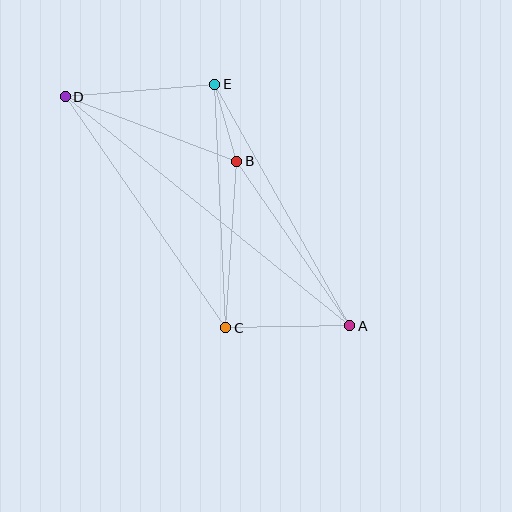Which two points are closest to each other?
Points B and E are closest to each other.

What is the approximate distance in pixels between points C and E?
The distance between C and E is approximately 244 pixels.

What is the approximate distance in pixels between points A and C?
The distance between A and C is approximately 124 pixels.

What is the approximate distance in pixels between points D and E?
The distance between D and E is approximately 150 pixels.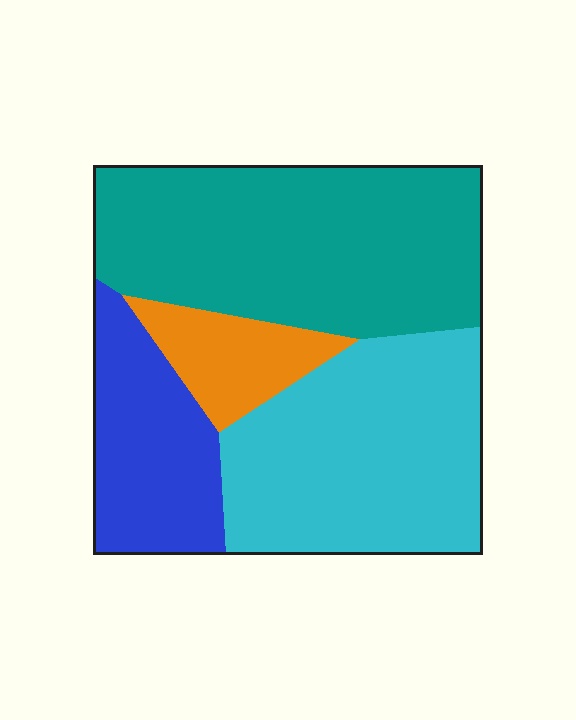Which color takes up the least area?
Orange, at roughly 10%.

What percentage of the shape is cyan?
Cyan covers about 35% of the shape.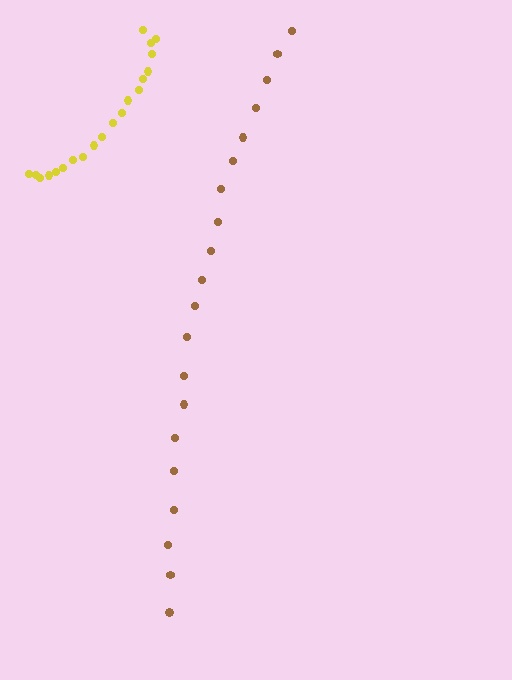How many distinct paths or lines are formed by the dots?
There are 2 distinct paths.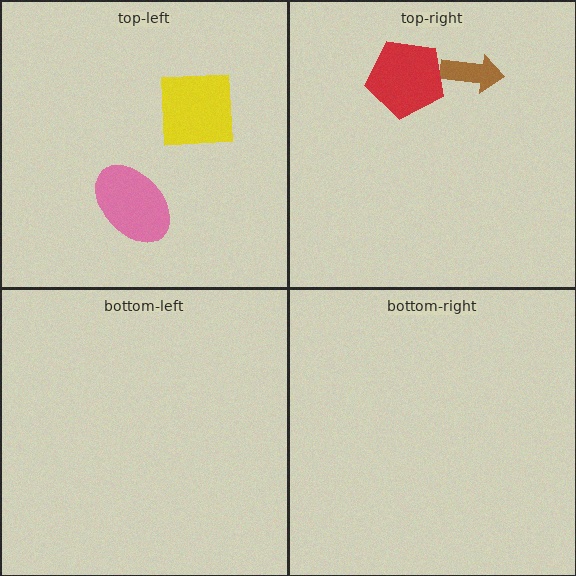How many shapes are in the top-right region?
2.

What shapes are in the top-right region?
The brown arrow, the red pentagon.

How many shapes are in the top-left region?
2.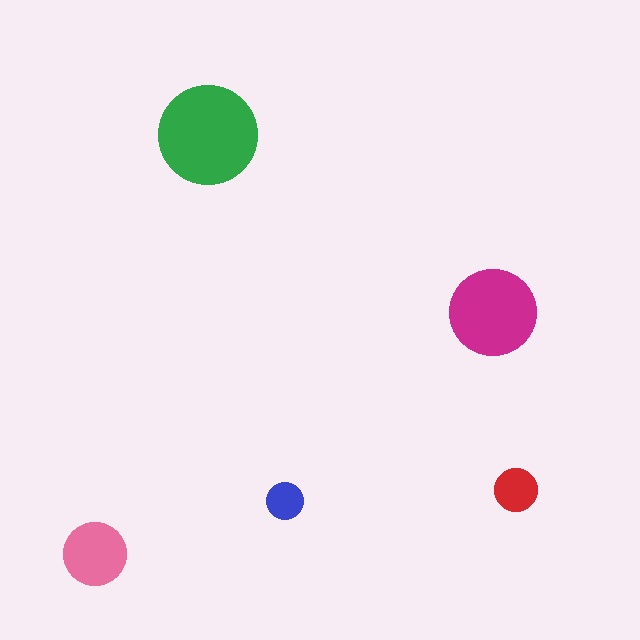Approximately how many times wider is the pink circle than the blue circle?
About 1.5 times wider.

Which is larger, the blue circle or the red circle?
The red one.